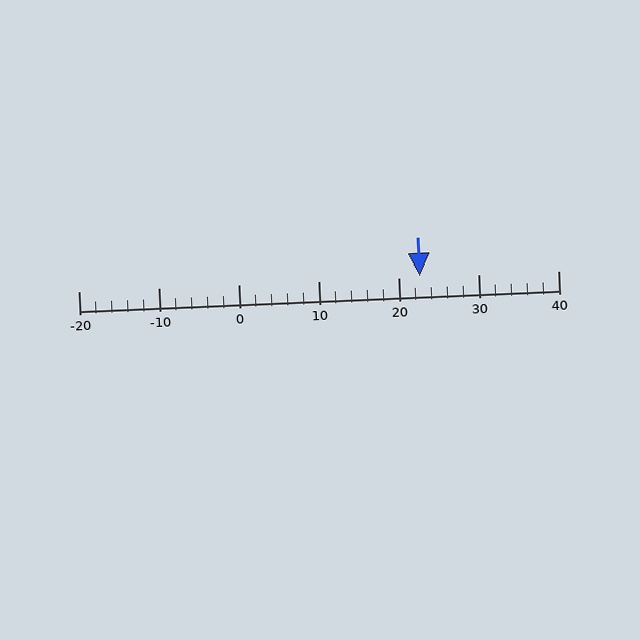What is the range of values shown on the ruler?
The ruler shows values from -20 to 40.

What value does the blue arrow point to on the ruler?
The blue arrow points to approximately 23.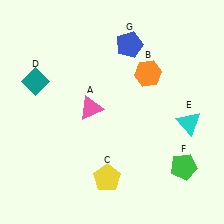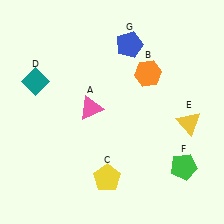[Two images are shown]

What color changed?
The triangle (E) changed from cyan in Image 1 to yellow in Image 2.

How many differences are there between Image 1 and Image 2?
There is 1 difference between the two images.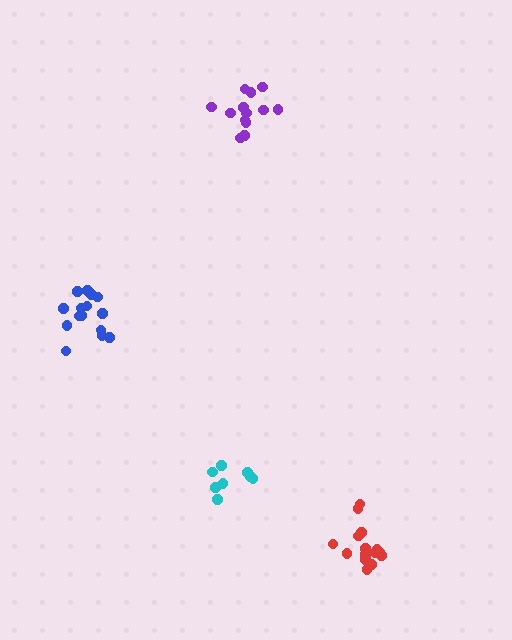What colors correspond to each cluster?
The clusters are colored: blue, red, cyan, purple.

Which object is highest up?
The purple cluster is topmost.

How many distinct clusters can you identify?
There are 4 distinct clusters.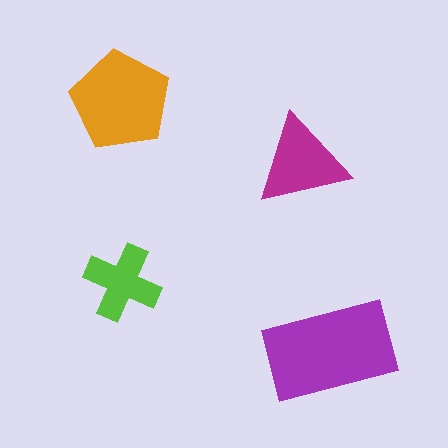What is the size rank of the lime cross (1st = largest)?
4th.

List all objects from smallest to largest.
The lime cross, the magenta triangle, the orange pentagon, the purple rectangle.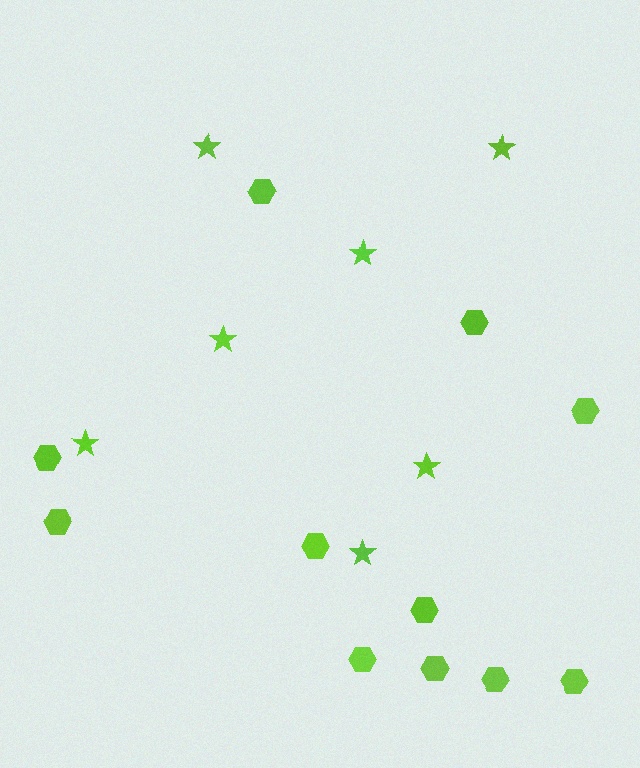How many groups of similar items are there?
There are 2 groups: one group of stars (7) and one group of hexagons (11).